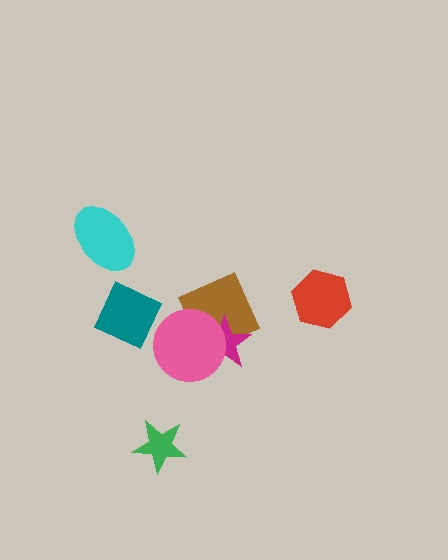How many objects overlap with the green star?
0 objects overlap with the green star.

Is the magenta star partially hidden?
Yes, it is partially covered by another shape.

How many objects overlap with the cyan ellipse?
0 objects overlap with the cyan ellipse.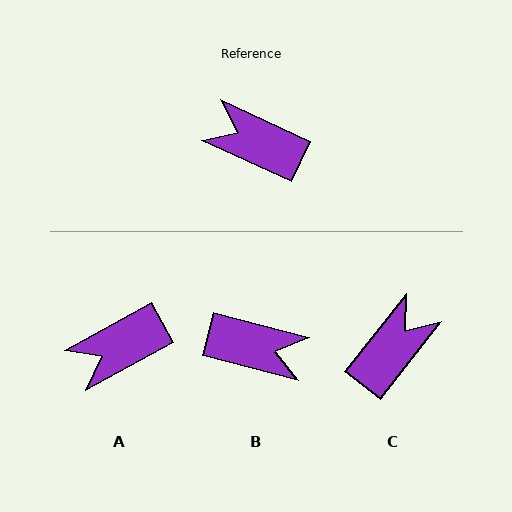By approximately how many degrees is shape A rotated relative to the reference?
Approximately 54 degrees counter-clockwise.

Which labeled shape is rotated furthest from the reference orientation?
B, about 170 degrees away.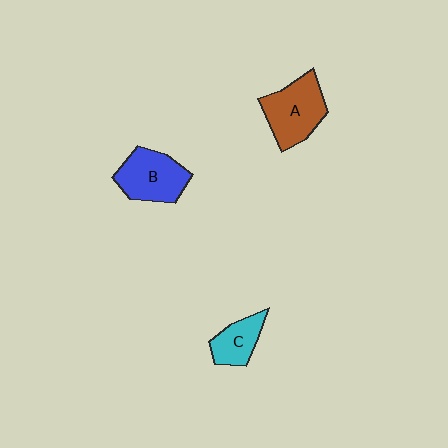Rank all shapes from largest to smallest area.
From largest to smallest: A (brown), B (blue), C (cyan).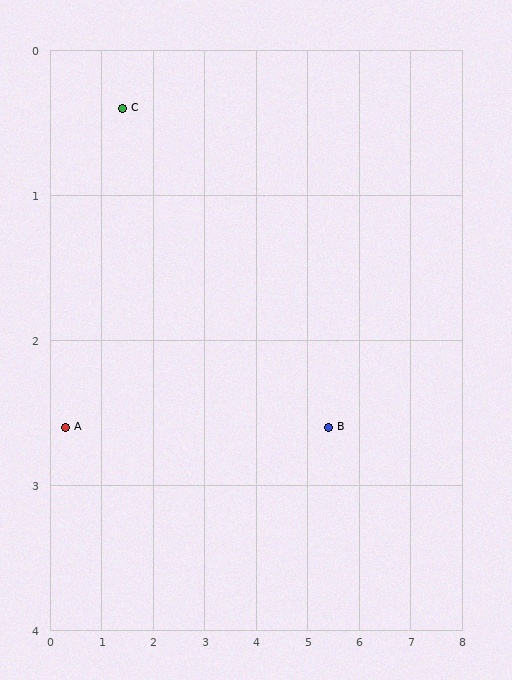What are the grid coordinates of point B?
Point B is at approximately (5.4, 2.6).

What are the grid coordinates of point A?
Point A is at approximately (0.3, 2.6).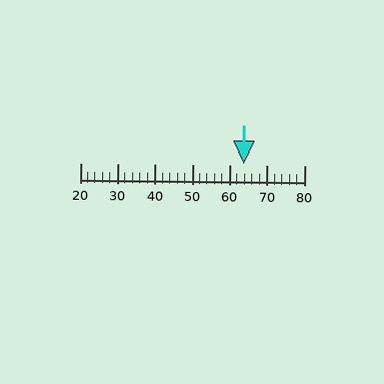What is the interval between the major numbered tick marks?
The major tick marks are spaced 10 units apart.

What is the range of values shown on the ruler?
The ruler shows values from 20 to 80.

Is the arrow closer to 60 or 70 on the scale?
The arrow is closer to 60.